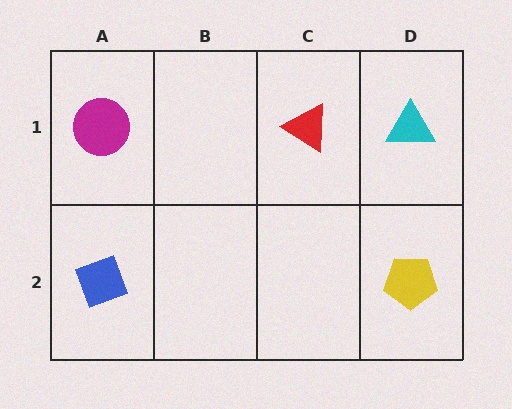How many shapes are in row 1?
3 shapes.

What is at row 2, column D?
A yellow pentagon.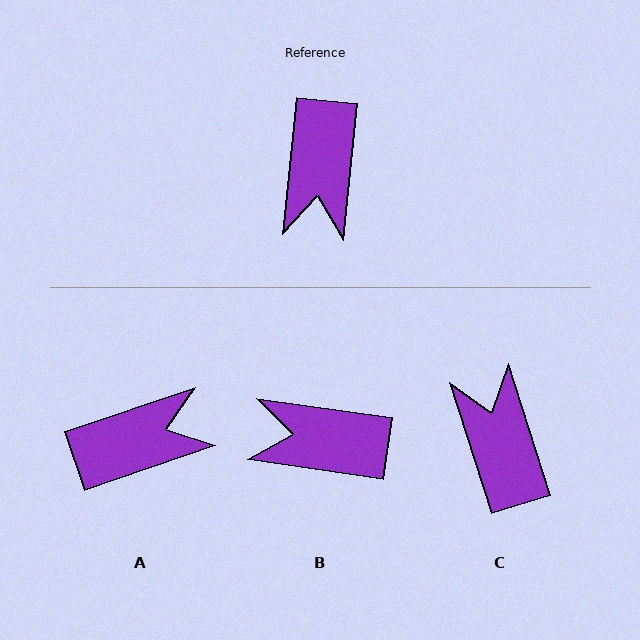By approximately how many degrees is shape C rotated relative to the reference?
Approximately 157 degrees clockwise.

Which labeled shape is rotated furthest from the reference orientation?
C, about 157 degrees away.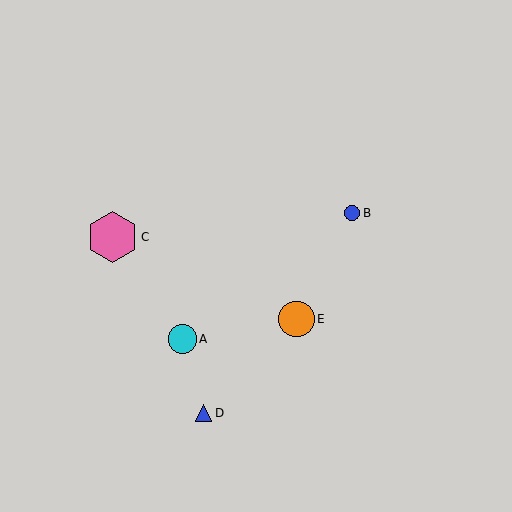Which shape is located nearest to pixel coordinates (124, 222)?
The pink hexagon (labeled C) at (113, 237) is nearest to that location.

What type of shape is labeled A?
Shape A is a cyan circle.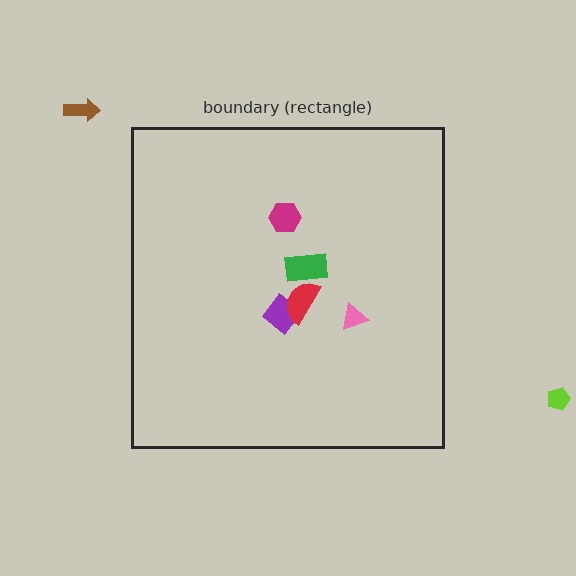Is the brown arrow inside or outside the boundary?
Outside.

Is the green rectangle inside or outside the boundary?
Inside.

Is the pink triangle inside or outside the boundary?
Inside.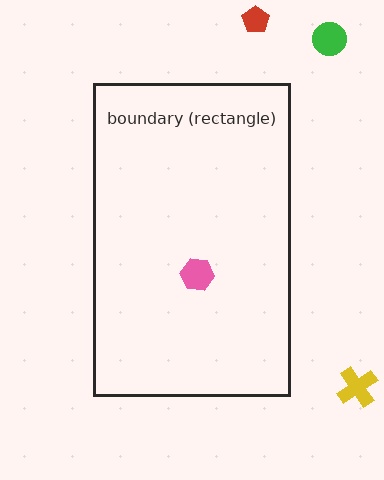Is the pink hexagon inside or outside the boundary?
Inside.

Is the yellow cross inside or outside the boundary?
Outside.